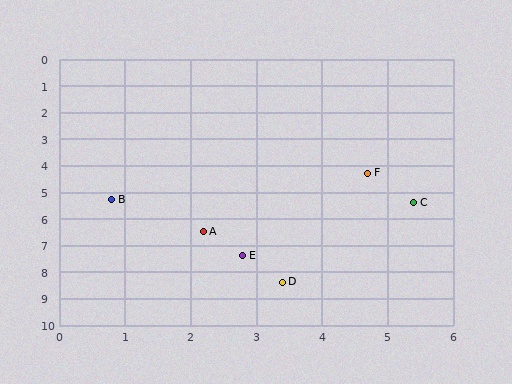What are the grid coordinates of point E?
Point E is at approximately (2.8, 7.4).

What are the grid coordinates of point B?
Point B is at approximately (0.8, 5.3).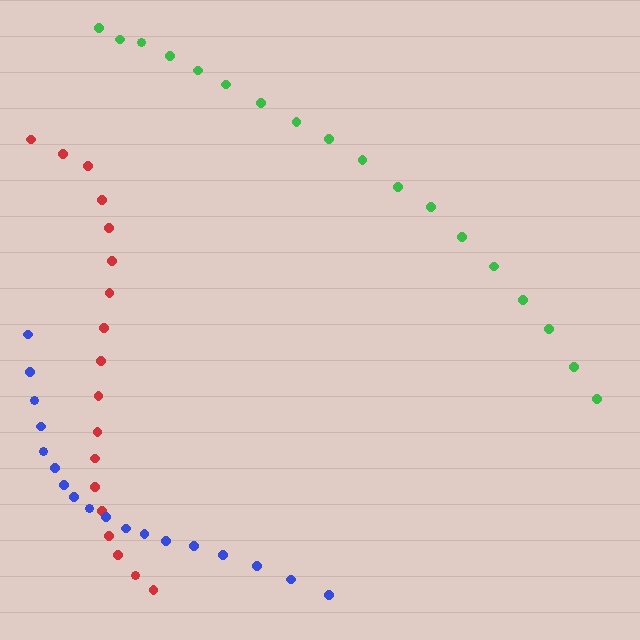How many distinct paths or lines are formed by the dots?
There are 3 distinct paths.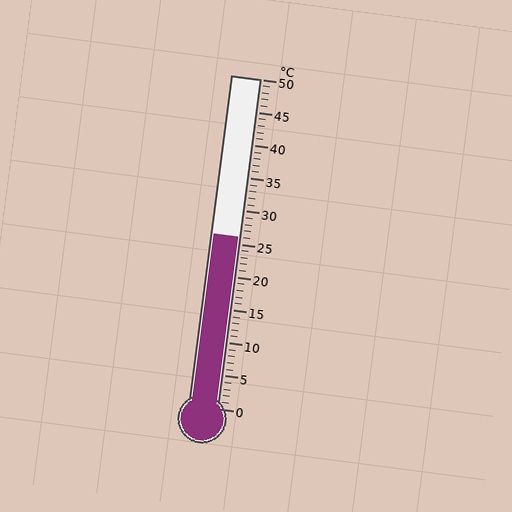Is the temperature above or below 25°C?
The temperature is above 25°C.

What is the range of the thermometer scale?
The thermometer scale ranges from 0°C to 50°C.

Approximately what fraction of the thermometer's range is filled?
The thermometer is filled to approximately 50% of its range.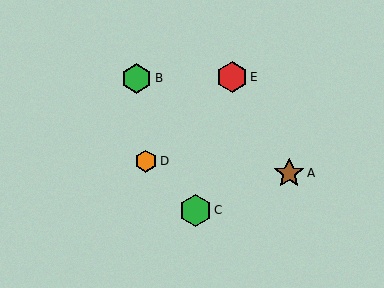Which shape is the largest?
The green hexagon (labeled C) is the largest.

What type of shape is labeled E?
Shape E is a red hexagon.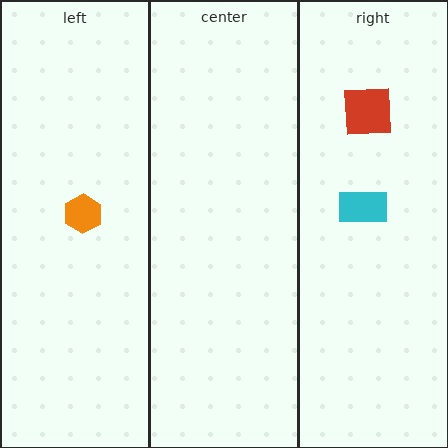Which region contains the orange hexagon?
The left region.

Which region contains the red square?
The right region.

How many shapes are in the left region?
1.